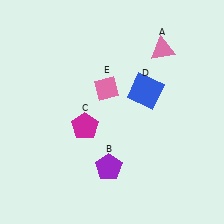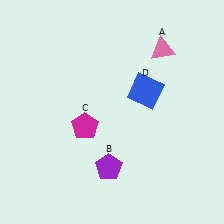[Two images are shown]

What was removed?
The pink diamond (E) was removed in Image 2.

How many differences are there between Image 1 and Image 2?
There is 1 difference between the two images.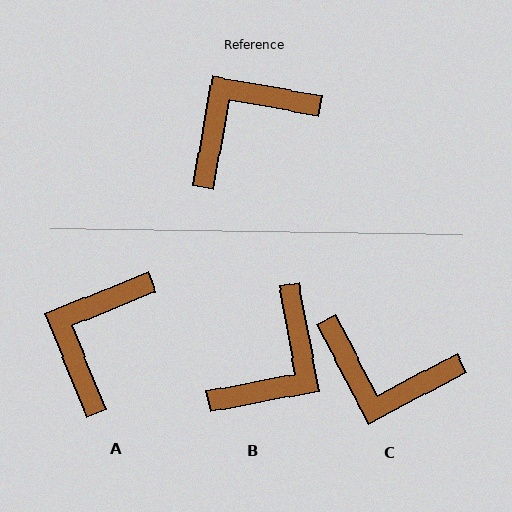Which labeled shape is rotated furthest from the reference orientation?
B, about 160 degrees away.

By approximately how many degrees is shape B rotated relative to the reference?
Approximately 160 degrees clockwise.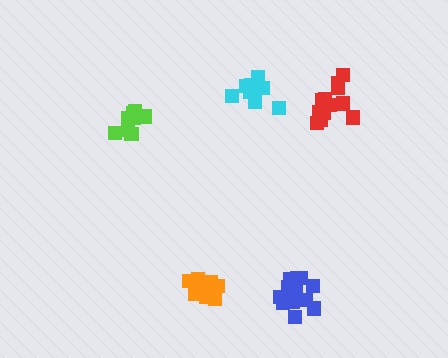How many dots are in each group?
Group 1: 10 dots, Group 2: 10 dots, Group 3: 10 dots, Group 4: 12 dots, Group 5: 13 dots (55 total).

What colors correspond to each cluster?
The clusters are colored: lime, orange, cyan, red, blue.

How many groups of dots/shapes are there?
There are 5 groups.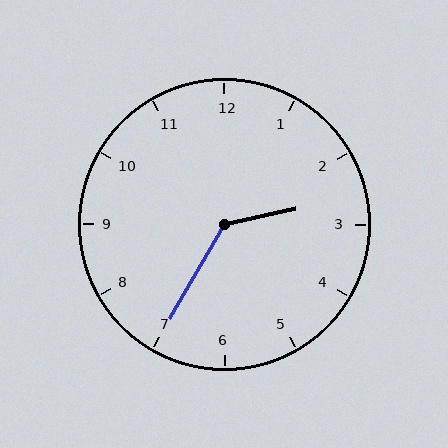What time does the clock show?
2:35.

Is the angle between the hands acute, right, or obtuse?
It is obtuse.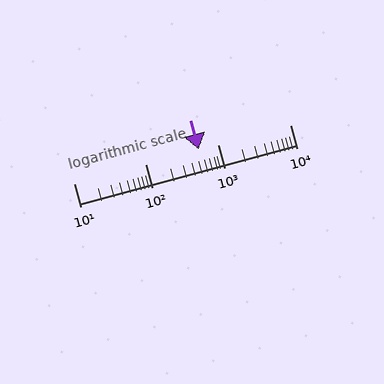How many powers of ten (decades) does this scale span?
The scale spans 3 decades, from 10 to 10000.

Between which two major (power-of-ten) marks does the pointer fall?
The pointer is between 100 and 1000.